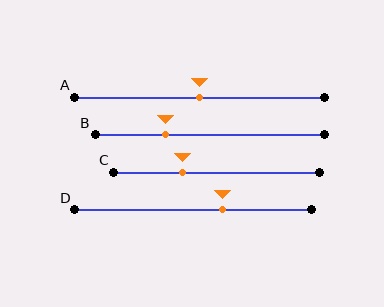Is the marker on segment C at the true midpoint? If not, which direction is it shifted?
No, the marker on segment C is shifted to the left by about 16% of the segment length.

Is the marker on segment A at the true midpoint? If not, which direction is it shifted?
Yes, the marker on segment A is at the true midpoint.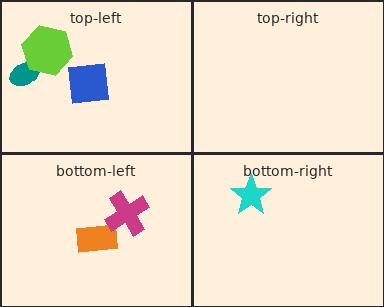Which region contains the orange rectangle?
The bottom-left region.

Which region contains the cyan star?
The bottom-right region.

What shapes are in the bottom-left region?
The orange rectangle, the magenta cross.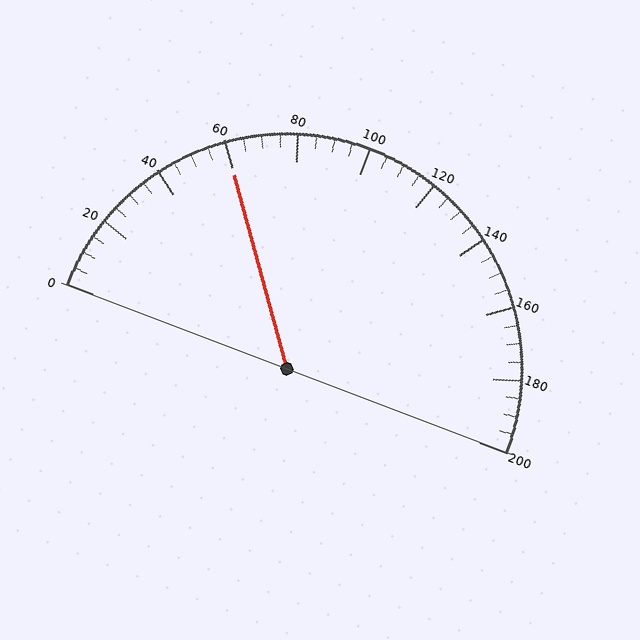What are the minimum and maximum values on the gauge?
The gauge ranges from 0 to 200.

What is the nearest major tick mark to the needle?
The nearest major tick mark is 60.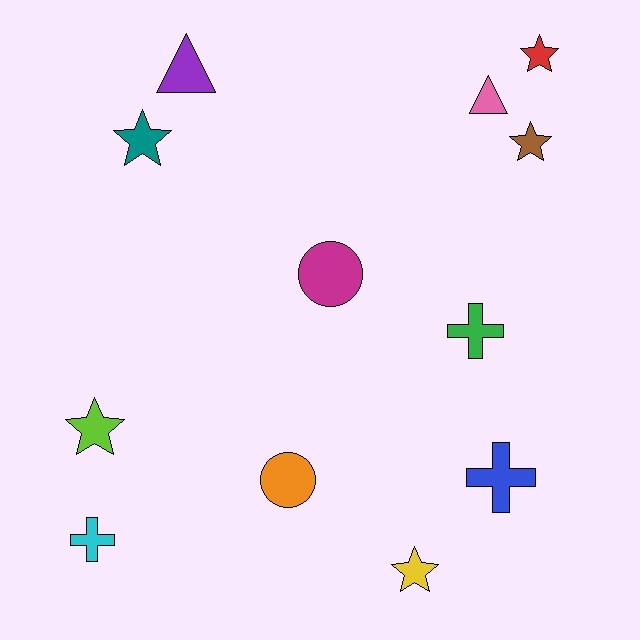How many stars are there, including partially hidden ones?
There are 5 stars.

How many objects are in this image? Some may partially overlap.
There are 12 objects.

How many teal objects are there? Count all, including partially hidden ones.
There is 1 teal object.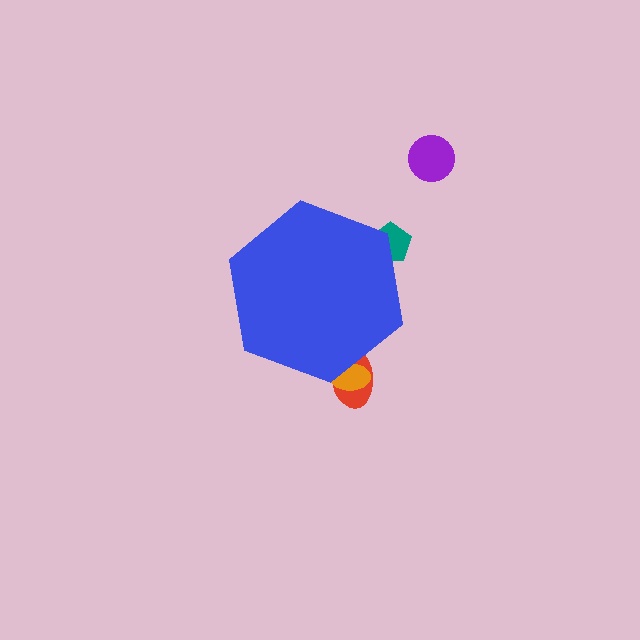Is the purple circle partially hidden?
No, the purple circle is fully visible.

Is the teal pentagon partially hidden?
Yes, the teal pentagon is partially hidden behind the blue hexagon.